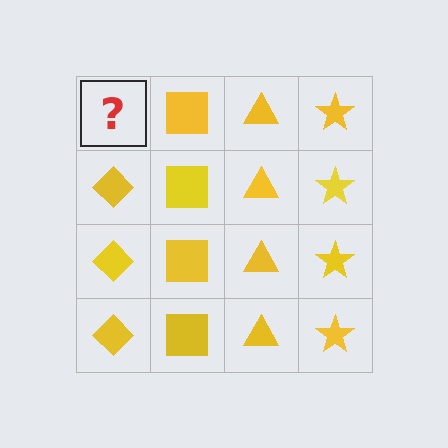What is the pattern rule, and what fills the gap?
The rule is that each column has a consistent shape. The gap should be filled with a yellow diamond.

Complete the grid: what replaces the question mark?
The question mark should be replaced with a yellow diamond.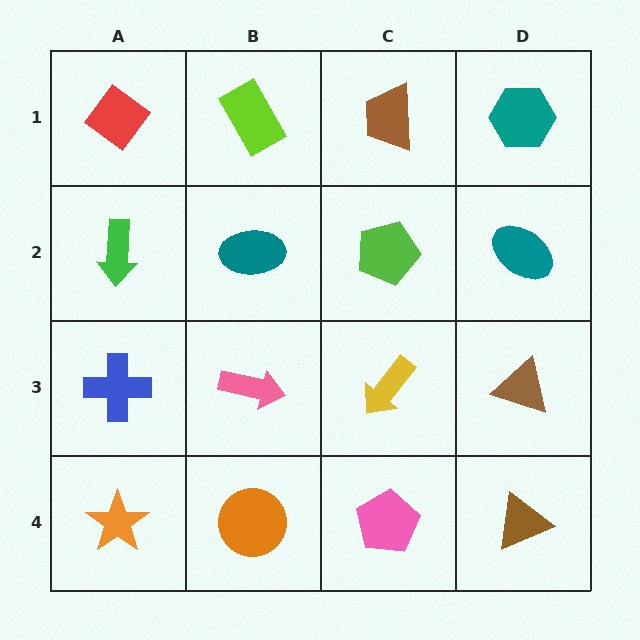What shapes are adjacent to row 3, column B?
A teal ellipse (row 2, column B), an orange circle (row 4, column B), a blue cross (row 3, column A), a yellow arrow (row 3, column C).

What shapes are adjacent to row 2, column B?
A lime rectangle (row 1, column B), a pink arrow (row 3, column B), a green arrow (row 2, column A), a lime pentagon (row 2, column C).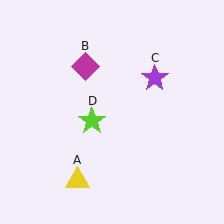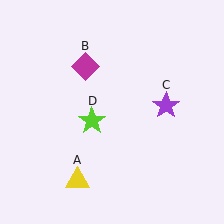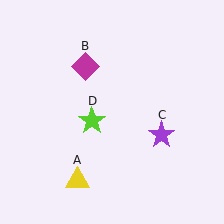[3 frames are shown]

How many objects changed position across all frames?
1 object changed position: purple star (object C).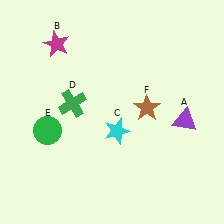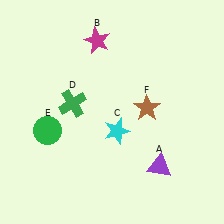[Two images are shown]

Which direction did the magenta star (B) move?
The magenta star (B) moved right.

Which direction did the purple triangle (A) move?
The purple triangle (A) moved down.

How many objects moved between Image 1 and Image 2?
2 objects moved between the two images.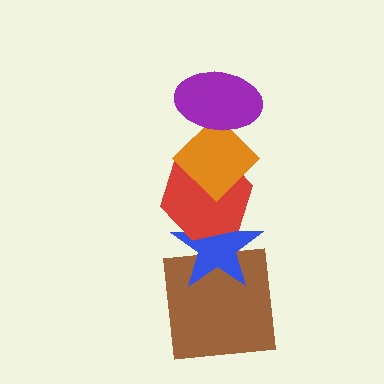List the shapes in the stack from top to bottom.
From top to bottom: the purple ellipse, the orange diamond, the red hexagon, the blue star, the brown square.